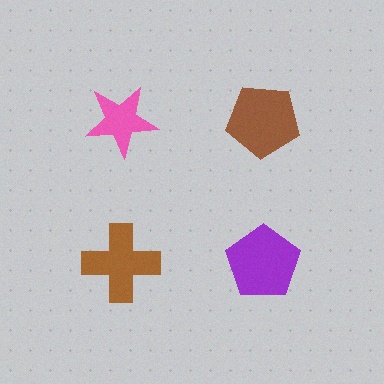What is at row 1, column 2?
A brown pentagon.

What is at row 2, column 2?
A purple pentagon.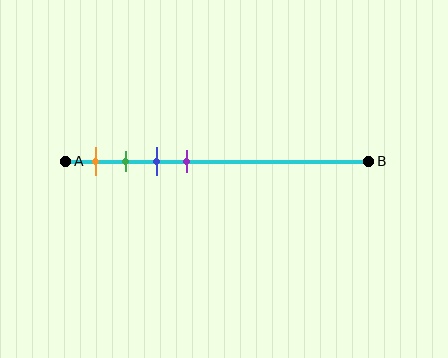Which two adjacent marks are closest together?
The green and blue marks are the closest adjacent pair.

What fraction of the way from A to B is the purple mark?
The purple mark is approximately 40% (0.4) of the way from A to B.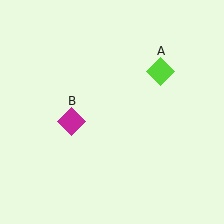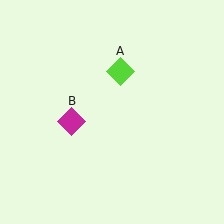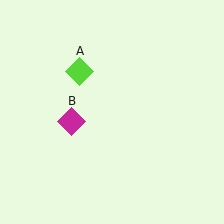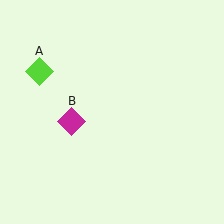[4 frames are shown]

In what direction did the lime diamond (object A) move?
The lime diamond (object A) moved left.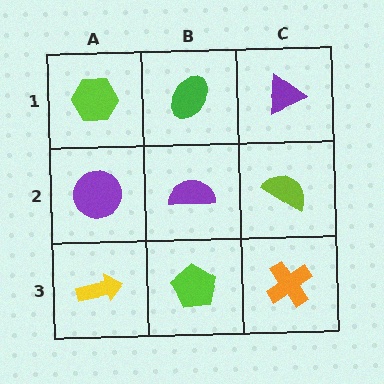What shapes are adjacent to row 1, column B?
A purple semicircle (row 2, column B), a lime hexagon (row 1, column A), a purple triangle (row 1, column C).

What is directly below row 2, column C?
An orange cross.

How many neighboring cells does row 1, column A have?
2.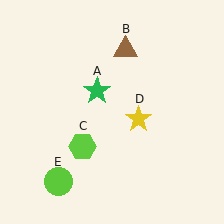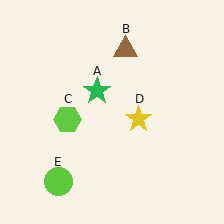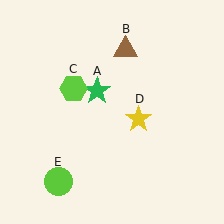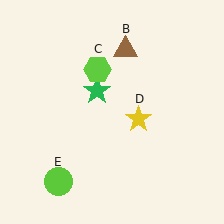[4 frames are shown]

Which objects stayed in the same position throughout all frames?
Green star (object A) and brown triangle (object B) and yellow star (object D) and lime circle (object E) remained stationary.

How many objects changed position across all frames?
1 object changed position: lime hexagon (object C).